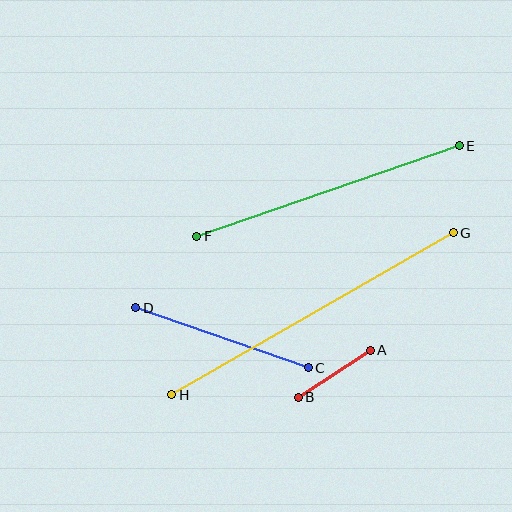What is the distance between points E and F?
The distance is approximately 278 pixels.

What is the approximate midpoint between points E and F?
The midpoint is at approximately (328, 191) pixels.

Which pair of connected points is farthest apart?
Points G and H are farthest apart.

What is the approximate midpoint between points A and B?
The midpoint is at approximately (334, 374) pixels.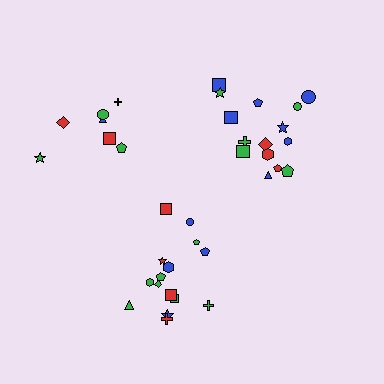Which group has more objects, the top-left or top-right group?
The top-right group.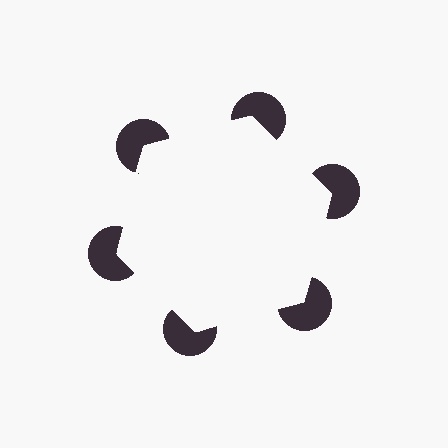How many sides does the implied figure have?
6 sides.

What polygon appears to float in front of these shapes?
An illusory hexagon — its edges are inferred from the aligned wedge cuts in the pac-man discs, not physically drawn.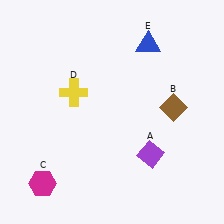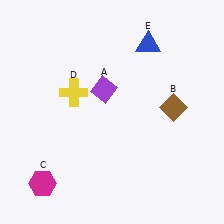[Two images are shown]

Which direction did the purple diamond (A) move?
The purple diamond (A) moved up.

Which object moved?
The purple diamond (A) moved up.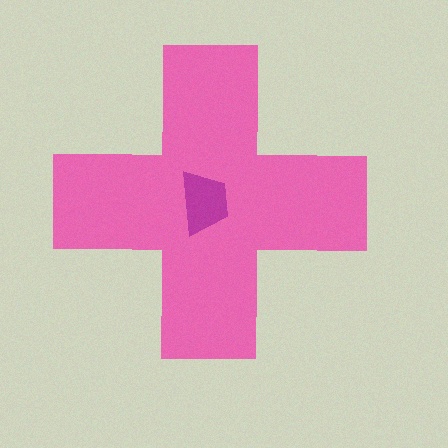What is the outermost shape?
The pink cross.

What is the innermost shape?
The magenta trapezoid.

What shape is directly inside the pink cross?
The magenta trapezoid.